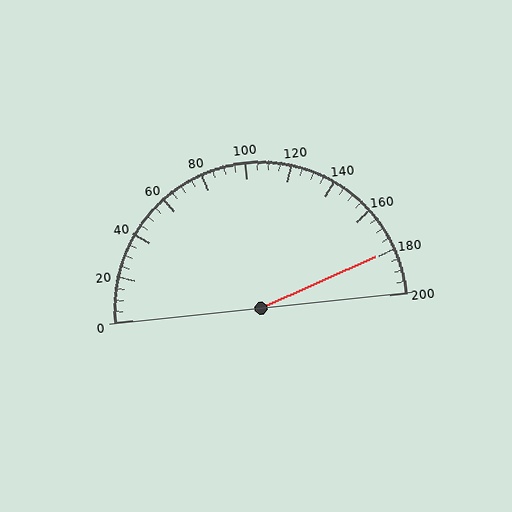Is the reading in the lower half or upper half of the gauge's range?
The reading is in the upper half of the range (0 to 200).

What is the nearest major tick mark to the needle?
The nearest major tick mark is 180.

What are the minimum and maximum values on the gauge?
The gauge ranges from 0 to 200.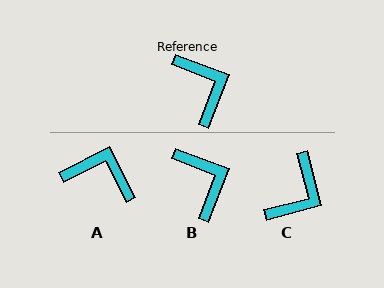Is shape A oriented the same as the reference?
No, it is off by about 48 degrees.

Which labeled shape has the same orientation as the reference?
B.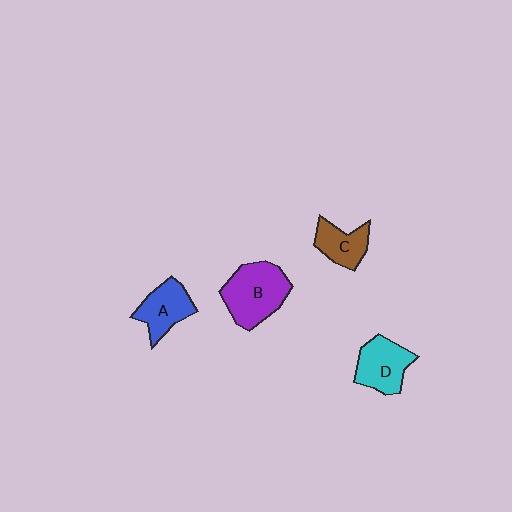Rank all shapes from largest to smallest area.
From largest to smallest: B (purple), D (cyan), A (blue), C (brown).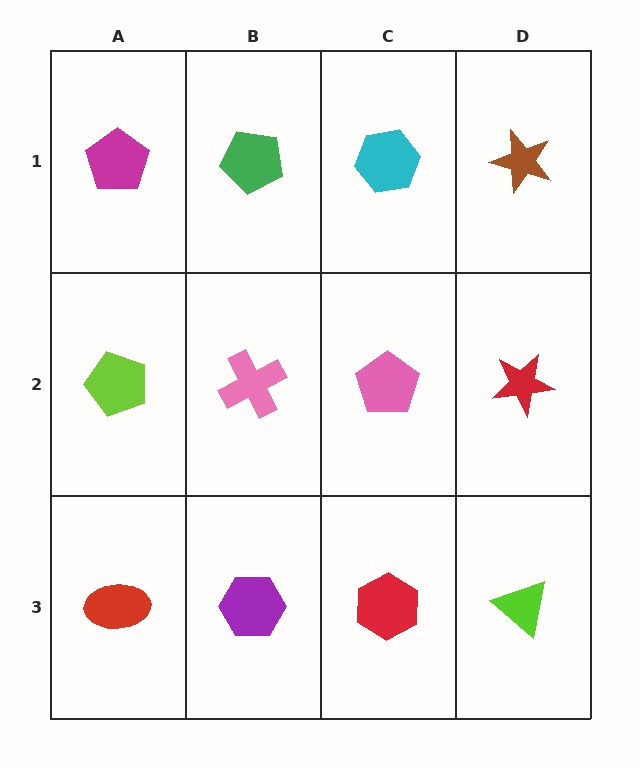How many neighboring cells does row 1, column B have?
3.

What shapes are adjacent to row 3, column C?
A pink pentagon (row 2, column C), a purple hexagon (row 3, column B), a lime triangle (row 3, column D).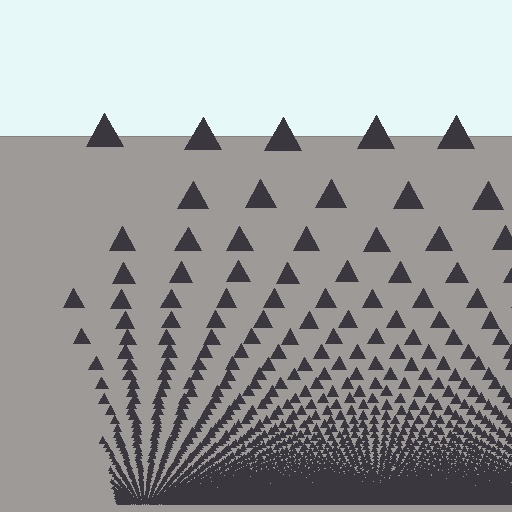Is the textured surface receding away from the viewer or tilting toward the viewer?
The surface appears to tilt toward the viewer. Texture elements get larger and sparser toward the top.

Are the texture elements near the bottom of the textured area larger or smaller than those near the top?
Smaller. The gradient is inverted — elements near the bottom are smaller and denser.